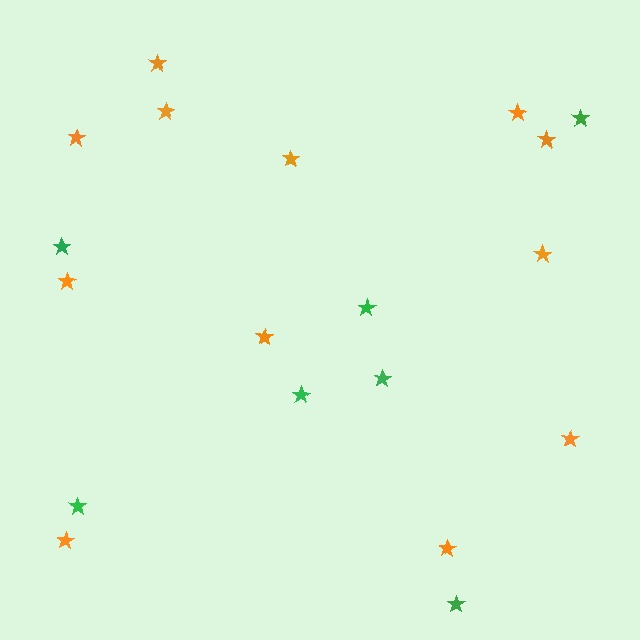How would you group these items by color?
There are 2 groups: one group of orange stars (12) and one group of green stars (7).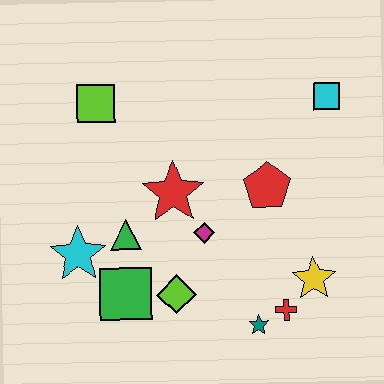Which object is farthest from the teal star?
The lime square is farthest from the teal star.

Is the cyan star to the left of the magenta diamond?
Yes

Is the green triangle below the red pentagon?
Yes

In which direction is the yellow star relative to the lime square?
The yellow star is to the right of the lime square.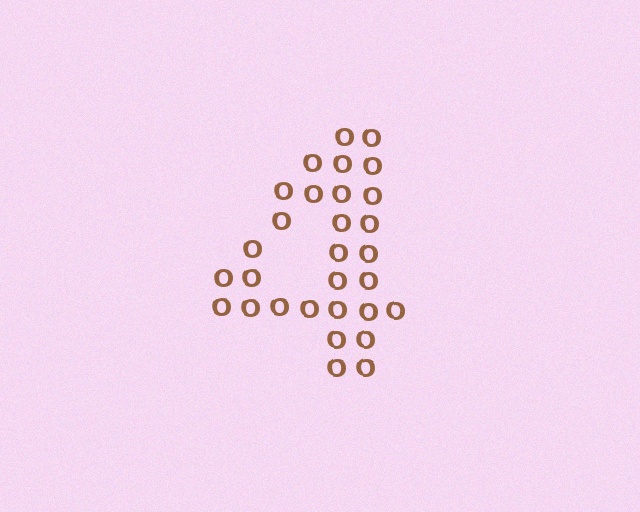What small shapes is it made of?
It is made of small letter O's.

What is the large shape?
The large shape is the digit 4.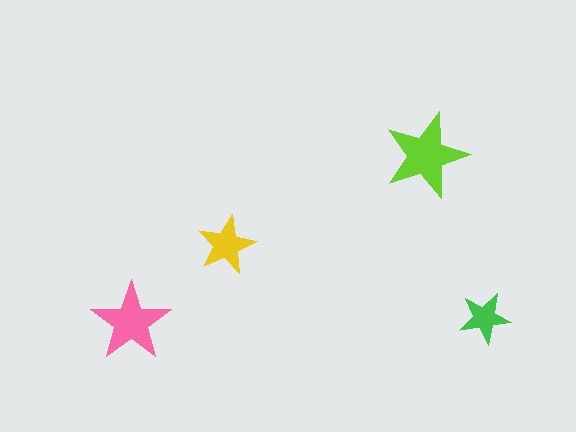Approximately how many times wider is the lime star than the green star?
About 1.5 times wider.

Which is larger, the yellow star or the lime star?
The lime one.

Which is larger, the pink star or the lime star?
The lime one.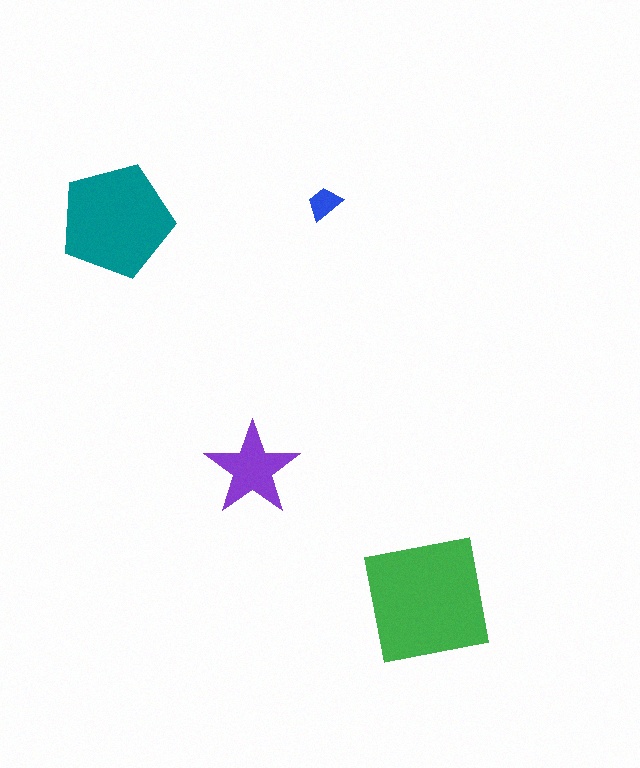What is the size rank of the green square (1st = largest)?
1st.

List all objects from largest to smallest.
The green square, the teal pentagon, the purple star, the blue trapezoid.